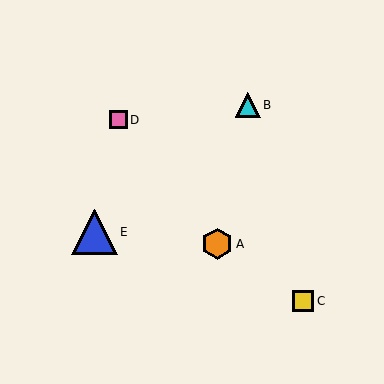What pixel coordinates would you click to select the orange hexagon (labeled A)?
Click at (217, 244) to select the orange hexagon A.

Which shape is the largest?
The blue triangle (labeled E) is the largest.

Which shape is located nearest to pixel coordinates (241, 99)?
The cyan triangle (labeled B) at (248, 105) is nearest to that location.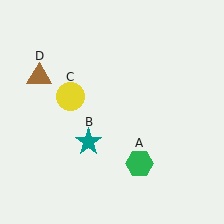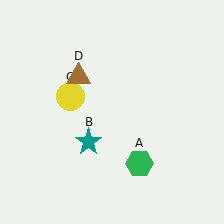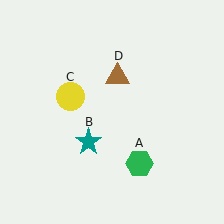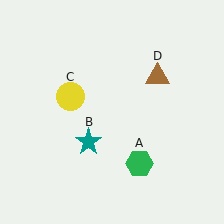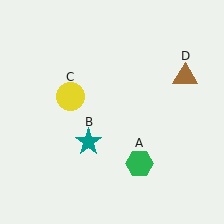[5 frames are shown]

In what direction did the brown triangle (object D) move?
The brown triangle (object D) moved right.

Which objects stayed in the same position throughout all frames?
Green hexagon (object A) and teal star (object B) and yellow circle (object C) remained stationary.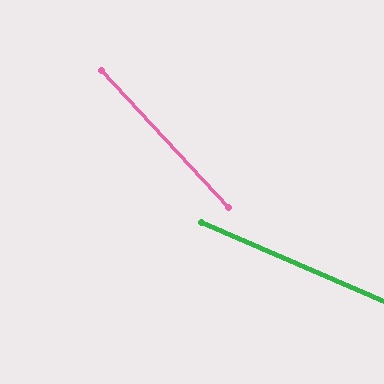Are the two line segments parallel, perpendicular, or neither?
Neither parallel nor perpendicular — they differ by about 24°.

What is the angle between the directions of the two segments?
Approximately 24 degrees.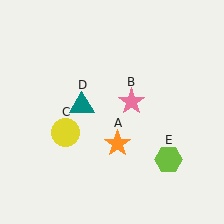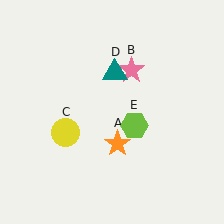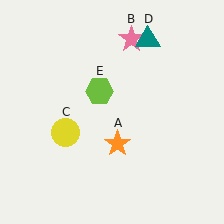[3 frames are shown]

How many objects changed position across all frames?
3 objects changed position: pink star (object B), teal triangle (object D), lime hexagon (object E).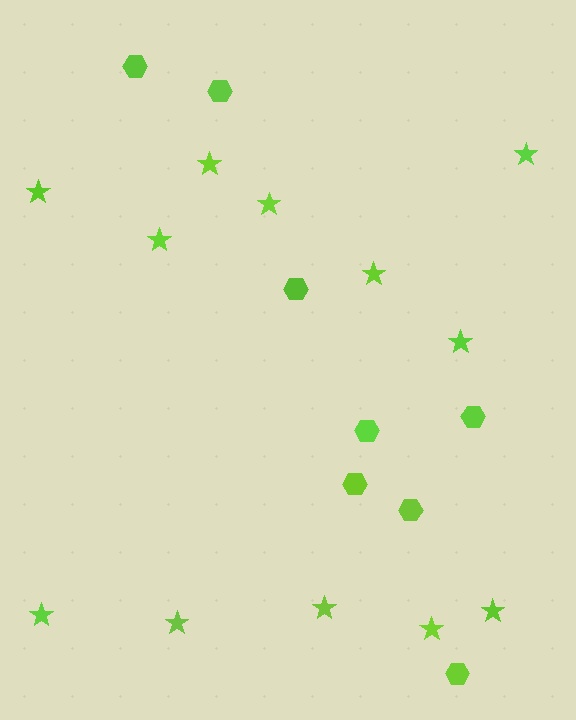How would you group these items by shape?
There are 2 groups: one group of hexagons (8) and one group of stars (12).